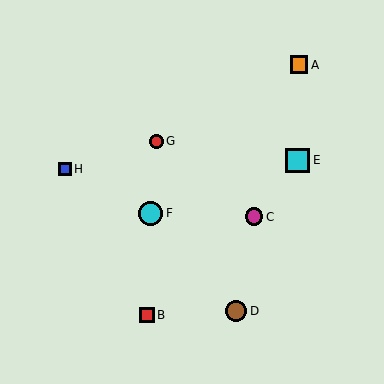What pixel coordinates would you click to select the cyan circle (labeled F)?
Click at (150, 213) to select the cyan circle F.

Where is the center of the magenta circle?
The center of the magenta circle is at (254, 217).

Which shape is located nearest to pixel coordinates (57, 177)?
The blue square (labeled H) at (65, 169) is nearest to that location.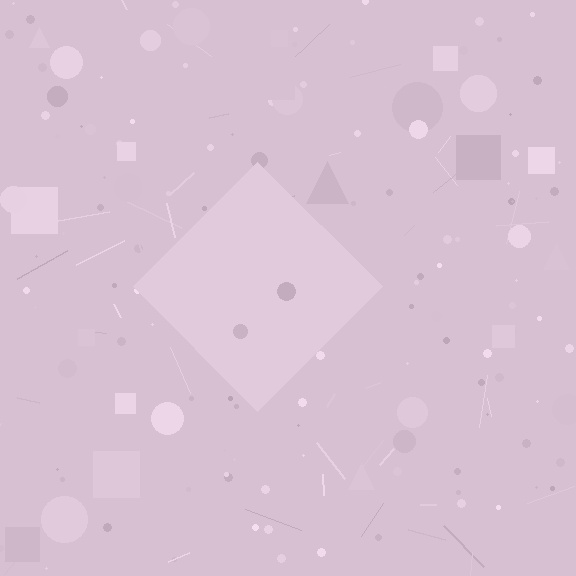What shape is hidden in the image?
A diamond is hidden in the image.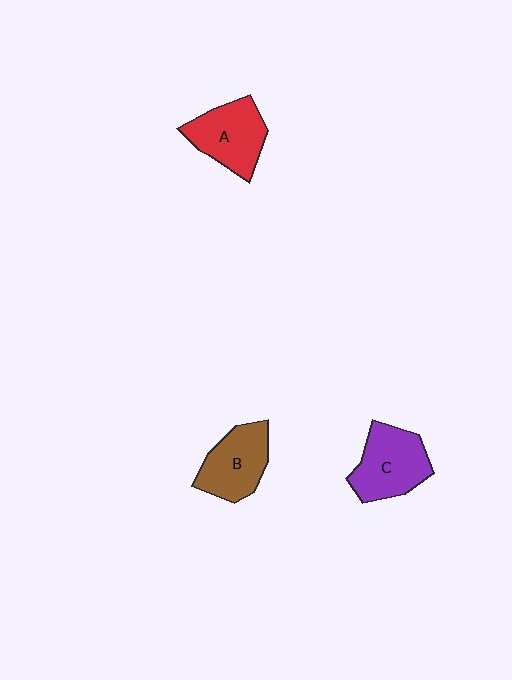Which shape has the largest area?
Shape C (purple).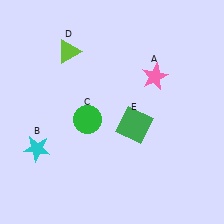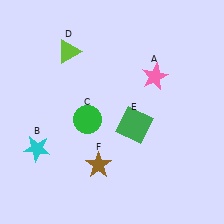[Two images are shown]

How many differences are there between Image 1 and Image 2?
There is 1 difference between the two images.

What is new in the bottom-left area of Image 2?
A brown star (F) was added in the bottom-left area of Image 2.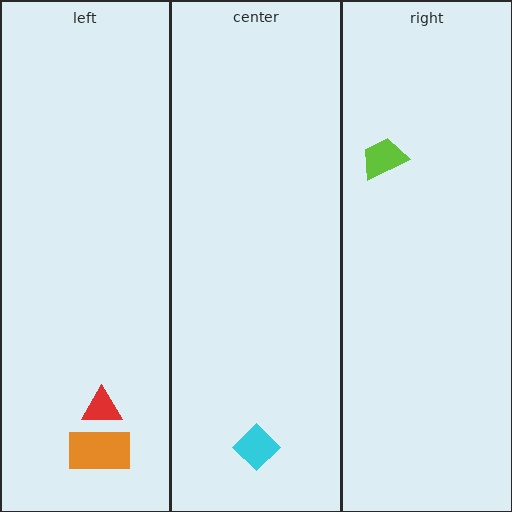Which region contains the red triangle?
The left region.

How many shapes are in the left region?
2.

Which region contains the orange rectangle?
The left region.